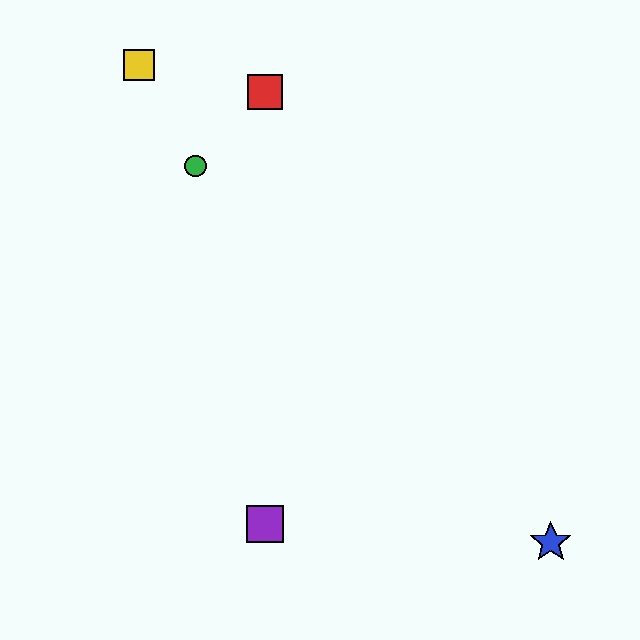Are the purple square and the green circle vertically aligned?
No, the purple square is at x≈265 and the green circle is at x≈196.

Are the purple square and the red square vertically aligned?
Yes, both are at x≈265.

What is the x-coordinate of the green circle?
The green circle is at x≈196.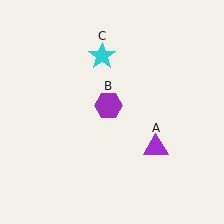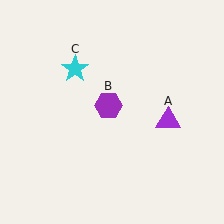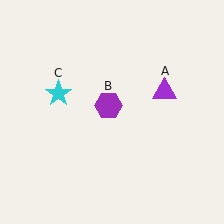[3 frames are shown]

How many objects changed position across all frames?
2 objects changed position: purple triangle (object A), cyan star (object C).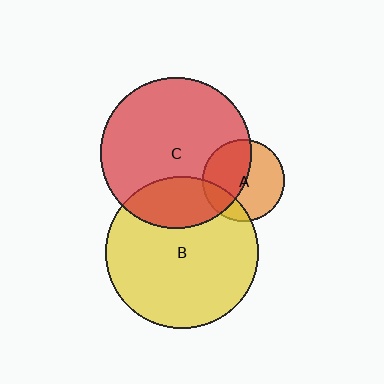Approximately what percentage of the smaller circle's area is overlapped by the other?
Approximately 50%.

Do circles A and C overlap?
Yes.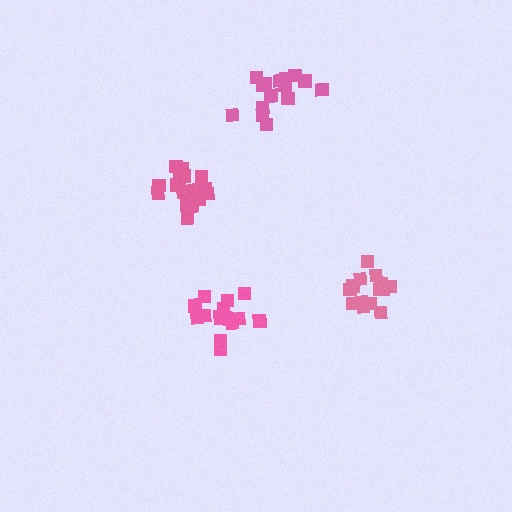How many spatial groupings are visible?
There are 4 spatial groupings.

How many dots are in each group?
Group 1: 19 dots, Group 2: 15 dots, Group 3: 15 dots, Group 4: 16 dots (65 total).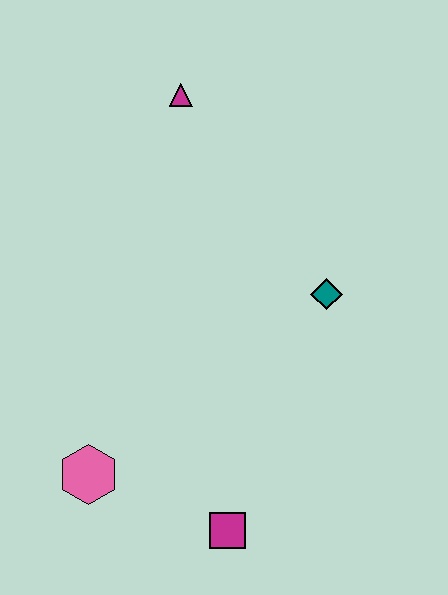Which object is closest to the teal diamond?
The magenta triangle is closest to the teal diamond.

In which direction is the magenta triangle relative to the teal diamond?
The magenta triangle is above the teal diamond.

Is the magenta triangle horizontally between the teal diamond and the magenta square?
No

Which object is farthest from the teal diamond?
The pink hexagon is farthest from the teal diamond.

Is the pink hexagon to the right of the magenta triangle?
No